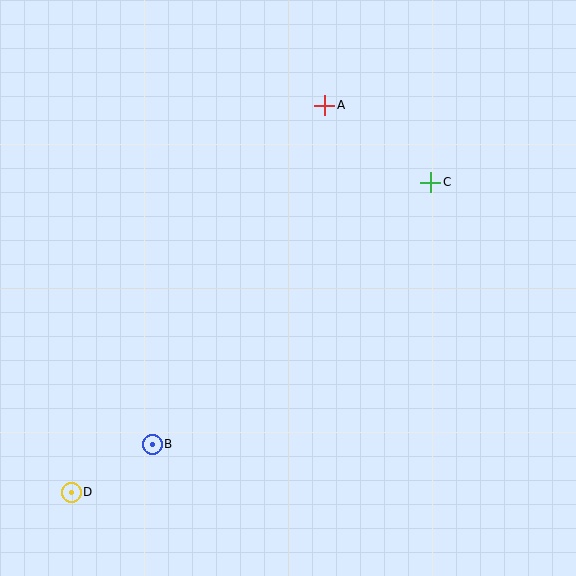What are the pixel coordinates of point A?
Point A is at (325, 105).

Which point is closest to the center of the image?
Point C at (431, 182) is closest to the center.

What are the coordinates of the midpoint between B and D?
The midpoint between B and D is at (112, 468).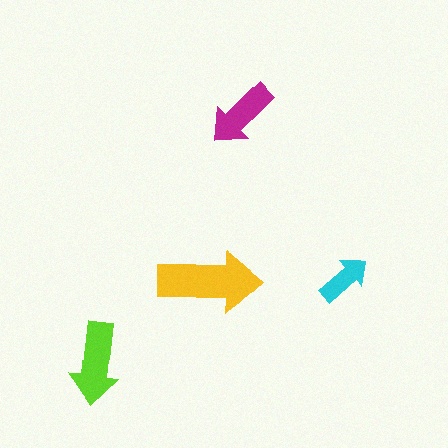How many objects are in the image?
There are 4 objects in the image.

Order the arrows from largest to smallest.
the yellow one, the lime one, the magenta one, the cyan one.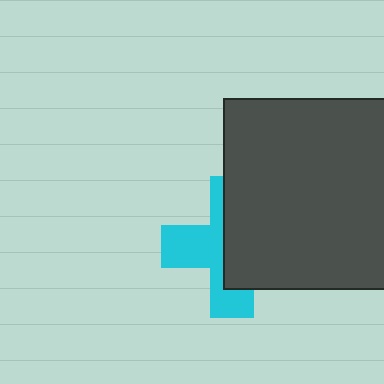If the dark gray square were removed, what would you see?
You would see the complete cyan cross.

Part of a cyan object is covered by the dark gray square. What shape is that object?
It is a cross.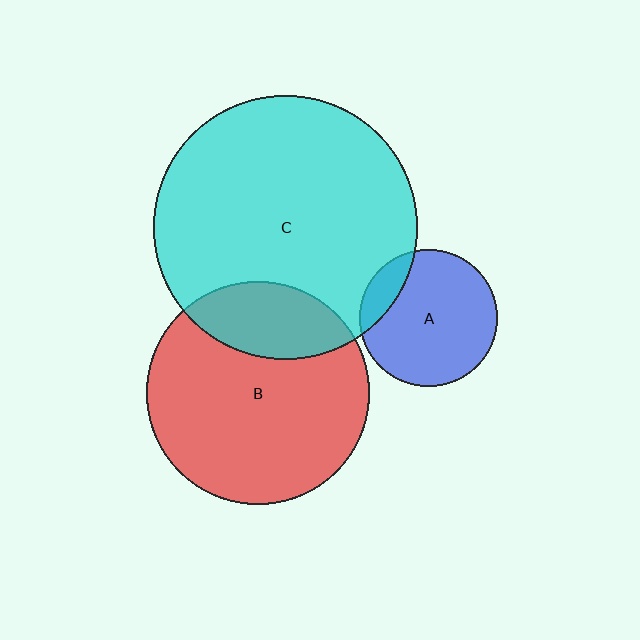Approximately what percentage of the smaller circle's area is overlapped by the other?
Approximately 25%.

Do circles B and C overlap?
Yes.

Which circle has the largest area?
Circle C (cyan).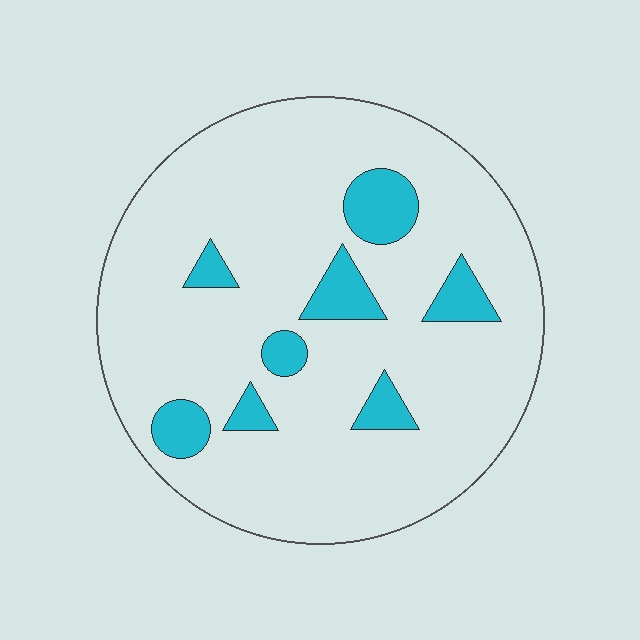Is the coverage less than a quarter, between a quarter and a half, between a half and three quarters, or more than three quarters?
Less than a quarter.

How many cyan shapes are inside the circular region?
8.